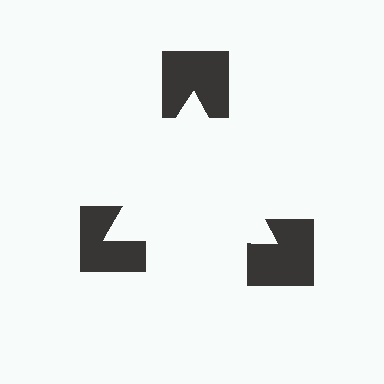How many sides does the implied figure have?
3 sides.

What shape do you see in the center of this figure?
An illusory triangle — its edges are inferred from the aligned wedge cuts in the notched squares, not physically drawn.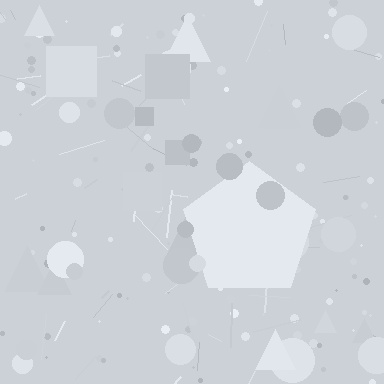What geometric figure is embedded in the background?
A pentagon is embedded in the background.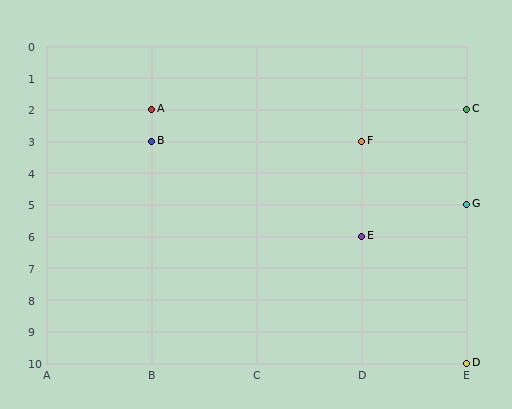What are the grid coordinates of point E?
Point E is at grid coordinates (D, 6).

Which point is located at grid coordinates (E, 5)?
Point G is at (E, 5).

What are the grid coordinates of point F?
Point F is at grid coordinates (D, 3).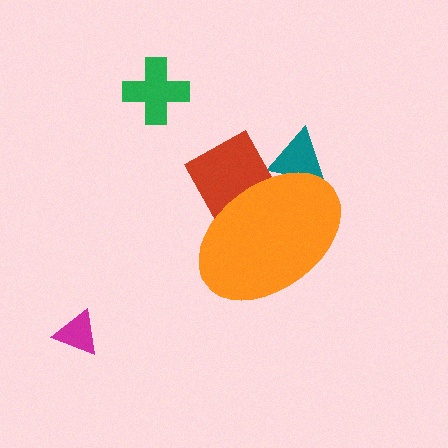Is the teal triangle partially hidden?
Yes, the teal triangle is partially hidden behind the orange ellipse.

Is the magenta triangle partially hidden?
No, the magenta triangle is fully visible.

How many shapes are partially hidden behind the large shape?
2 shapes are partially hidden.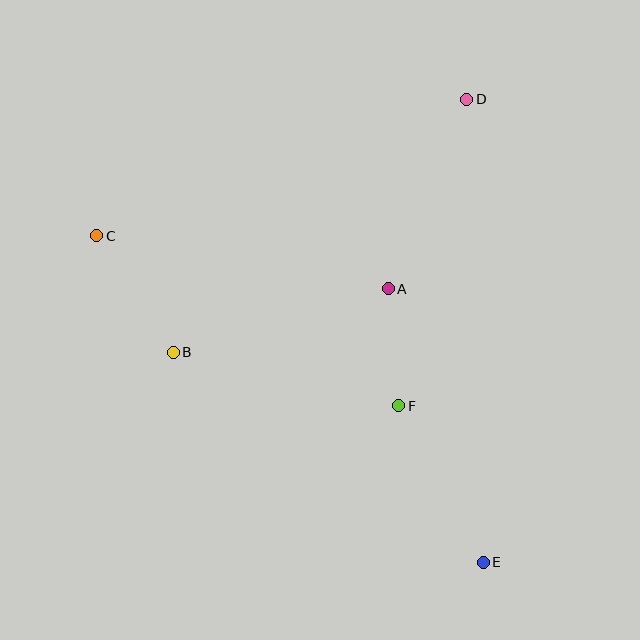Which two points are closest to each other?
Points A and F are closest to each other.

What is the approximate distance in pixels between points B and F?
The distance between B and F is approximately 231 pixels.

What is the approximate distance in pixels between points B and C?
The distance between B and C is approximately 139 pixels.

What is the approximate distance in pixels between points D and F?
The distance between D and F is approximately 314 pixels.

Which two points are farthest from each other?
Points C and E are farthest from each other.